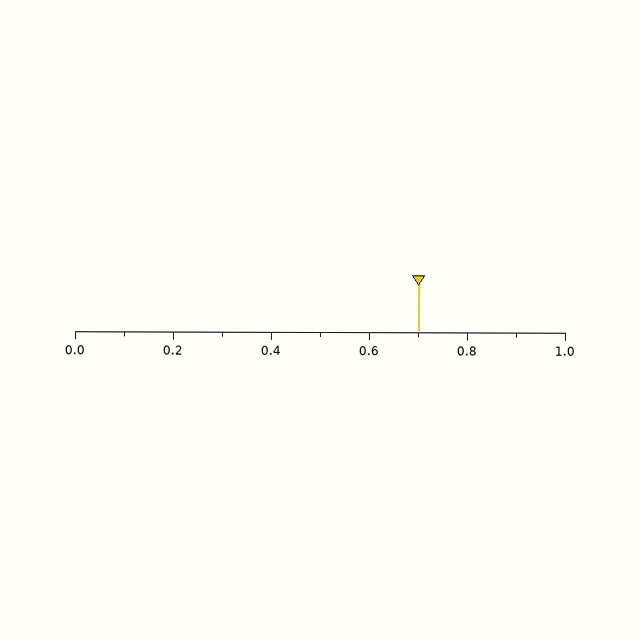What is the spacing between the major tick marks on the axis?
The major ticks are spaced 0.2 apart.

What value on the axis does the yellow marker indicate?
The marker indicates approximately 0.7.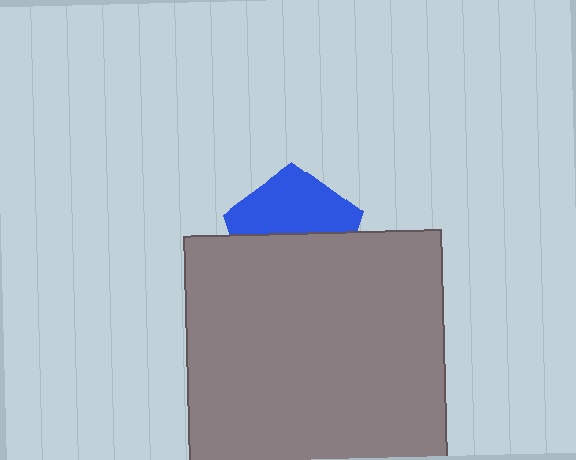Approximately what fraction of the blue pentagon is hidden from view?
Roughly 51% of the blue pentagon is hidden behind the gray rectangle.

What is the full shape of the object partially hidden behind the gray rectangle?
The partially hidden object is a blue pentagon.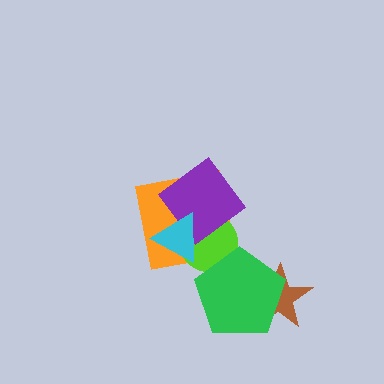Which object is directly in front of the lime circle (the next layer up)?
The purple diamond is directly in front of the lime circle.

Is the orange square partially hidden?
Yes, it is partially covered by another shape.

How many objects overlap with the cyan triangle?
3 objects overlap with the cyan triangle.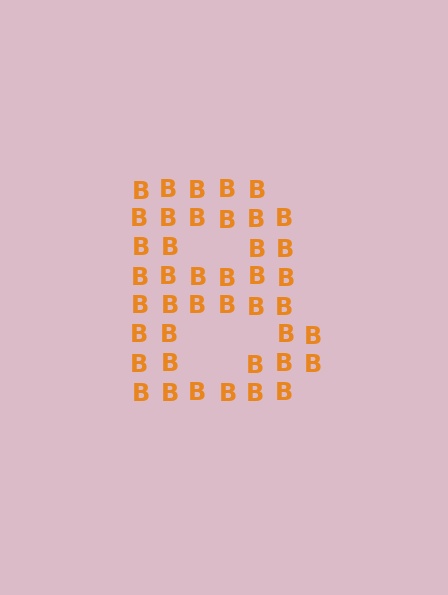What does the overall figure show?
The overall figure shows the letter B.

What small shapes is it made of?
It is made of small letter B's.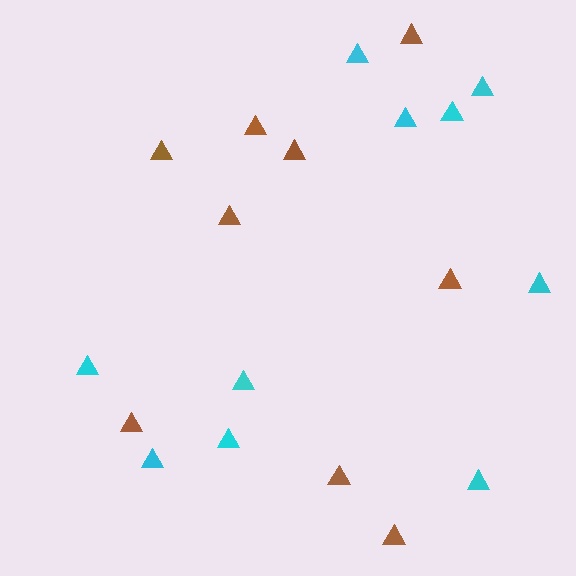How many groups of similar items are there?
There are 2 groups: one group of cyan triangles (10) and one group of brown triangles (9).